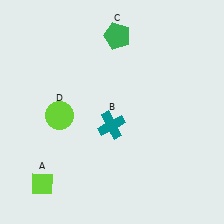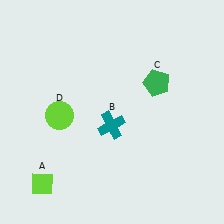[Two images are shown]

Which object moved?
The green pentagon (C) moved down.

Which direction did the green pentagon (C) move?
The green pentagon (C) moved down.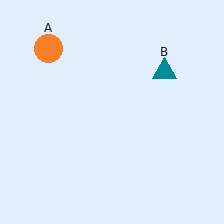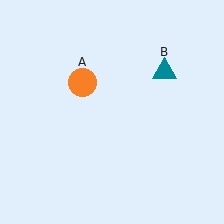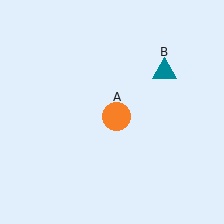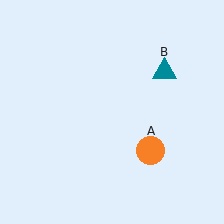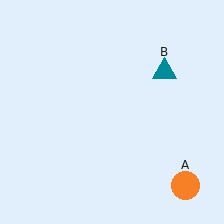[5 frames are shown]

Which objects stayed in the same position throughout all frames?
Teal triangle (object B) remained stationary.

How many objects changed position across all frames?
1 object changed position: orange circle (object A).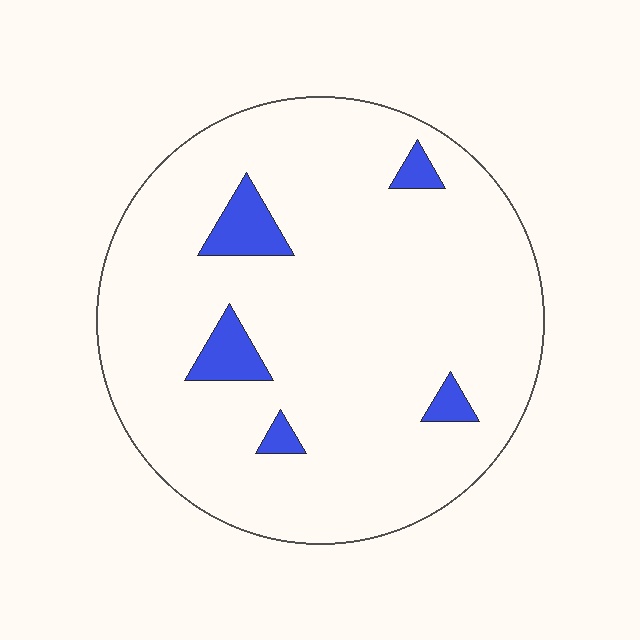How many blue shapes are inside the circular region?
5.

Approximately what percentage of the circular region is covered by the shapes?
Approximately 10%.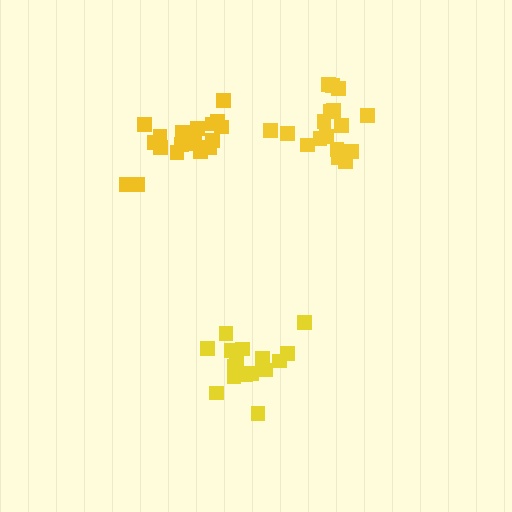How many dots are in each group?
Group 1: 17 dots, Group 2: 17 dots, Group 3: 19 dots (53 total).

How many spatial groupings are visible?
There are 3 spatial groupings.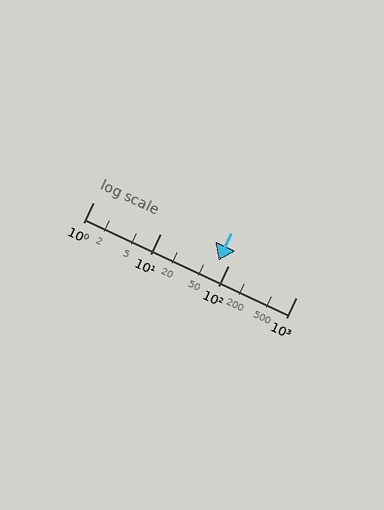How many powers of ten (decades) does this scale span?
The scale spans 3 decades, from 1 to 1000.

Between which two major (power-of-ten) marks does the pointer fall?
The pointer is between 10 and 100.